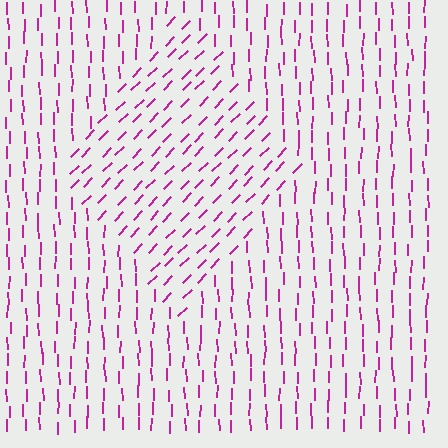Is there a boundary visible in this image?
Yes, there is a texture boundary formed by a change in line orientation.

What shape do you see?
I see a diamond.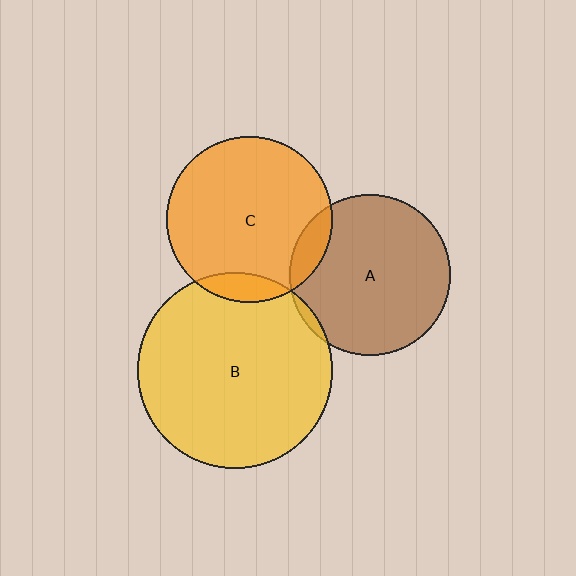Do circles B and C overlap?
Yes.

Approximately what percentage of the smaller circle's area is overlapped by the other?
Approximately 10%.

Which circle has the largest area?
Circle B (yellow).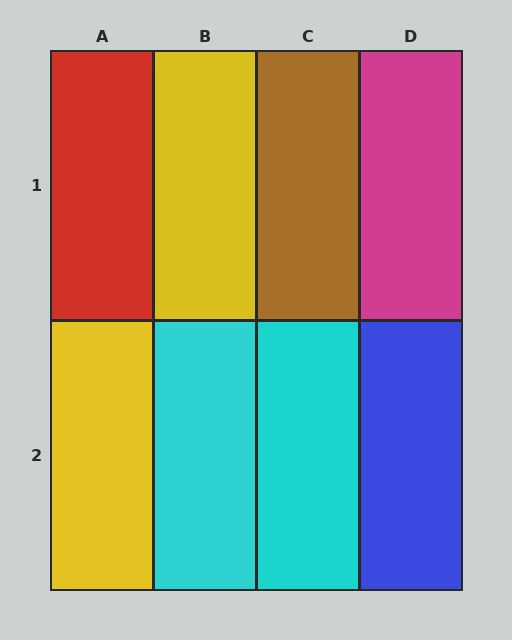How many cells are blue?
1 cell is blue.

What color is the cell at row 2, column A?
Yellow.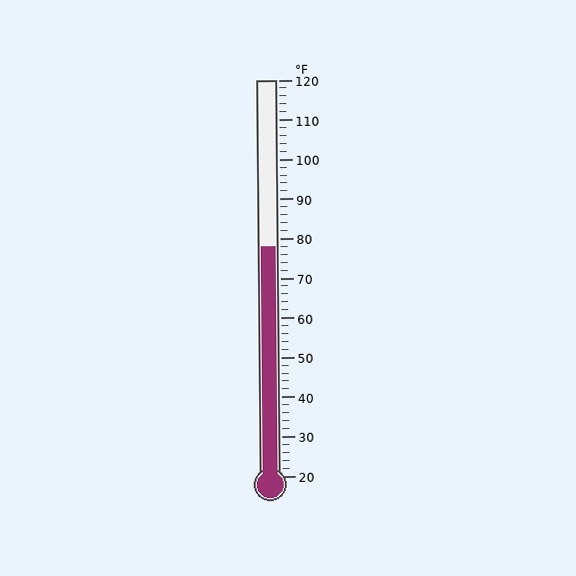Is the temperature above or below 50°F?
The temperature is above 50°F.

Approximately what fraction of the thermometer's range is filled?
The thermometer is filled to approximately 60% of its range.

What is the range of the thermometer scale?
The thermometer scale ranges from 20°F to 120°F.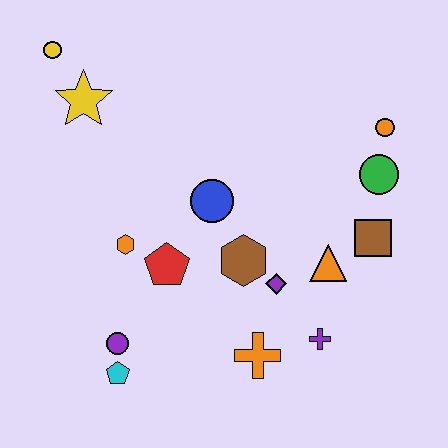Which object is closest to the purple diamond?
The brown hexagon is closest to the purple diamond.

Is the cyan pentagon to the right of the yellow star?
Yes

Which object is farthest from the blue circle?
The yellow circle is farthest from the blue circle.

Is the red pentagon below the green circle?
Yes